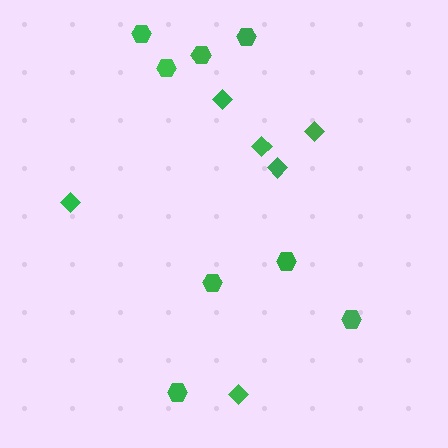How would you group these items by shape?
There are 2 groups: one group of hexagons (8) and one group of diamonds (6).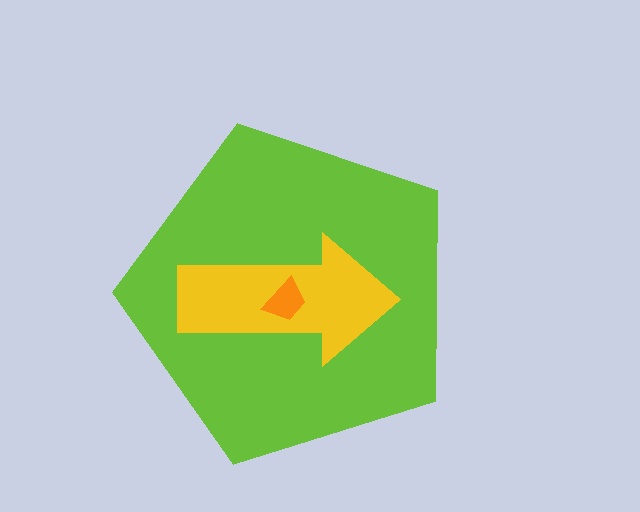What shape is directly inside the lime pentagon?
The yellow arrow.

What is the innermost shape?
The orange trapezoid.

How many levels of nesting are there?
3.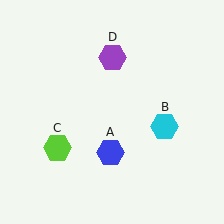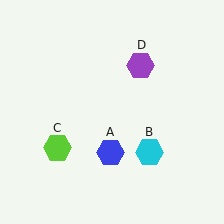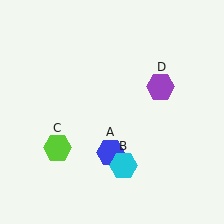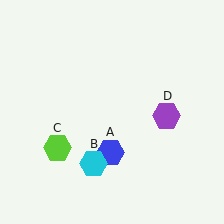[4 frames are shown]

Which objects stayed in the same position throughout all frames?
Blue hexagon (object A) and lime hexagon (object C) remained stationary.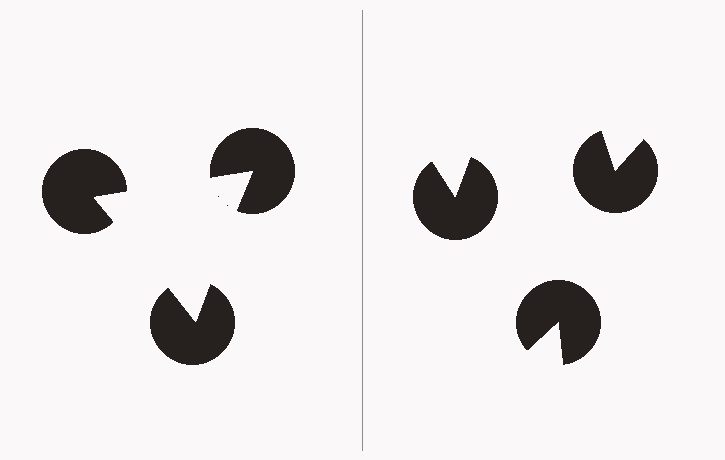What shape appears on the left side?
An illusory triangle.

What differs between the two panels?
The pac-man discs are positioned identically on both sides; only the wedge orientations differ. On the left they align to a triangle; on the right they are misaligned.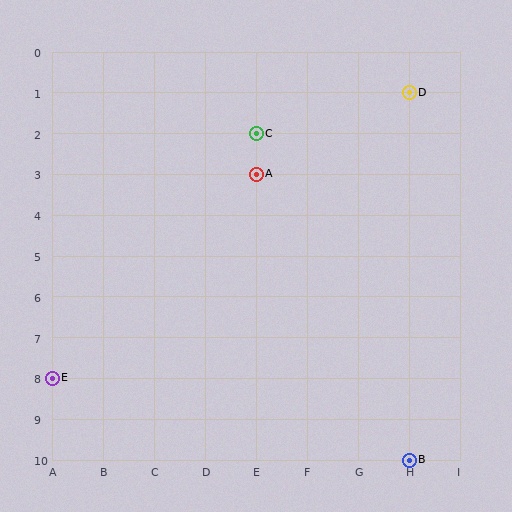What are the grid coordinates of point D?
Point D is at grid coordinates (H, 1).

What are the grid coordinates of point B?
Point B is at grid coordinates (H, 10).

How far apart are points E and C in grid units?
Points E and C are 4 columns and 6 rows apart (about 7.2 grid units diagonally).